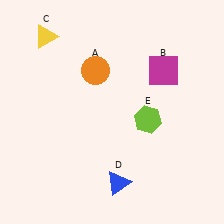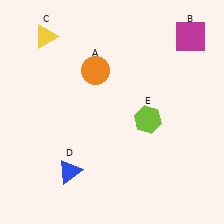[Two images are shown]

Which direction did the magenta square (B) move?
The magenta square (B) moved up.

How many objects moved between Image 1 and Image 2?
2 objects moved between the two images.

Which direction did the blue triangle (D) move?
The blue triangle (D) moved left.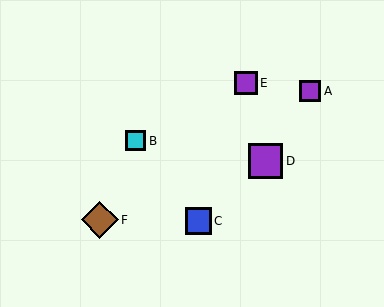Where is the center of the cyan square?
The center of the cyan square is at (135, 141).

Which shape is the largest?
The brown diamond (labeled F) is the largest.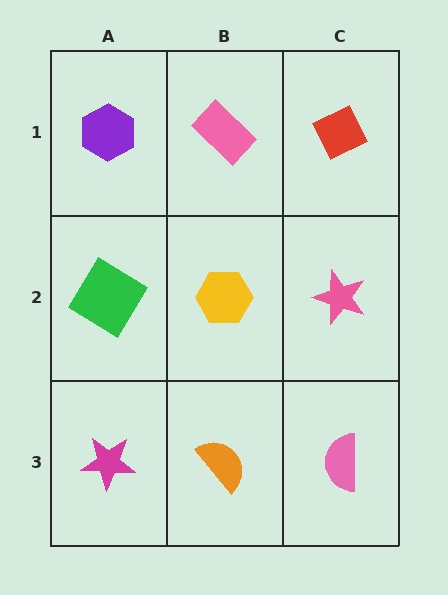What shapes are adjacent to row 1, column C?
A pink star (row 2, column C), a pink rectangle (row 1, column B).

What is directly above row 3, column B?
A yellow hexagon.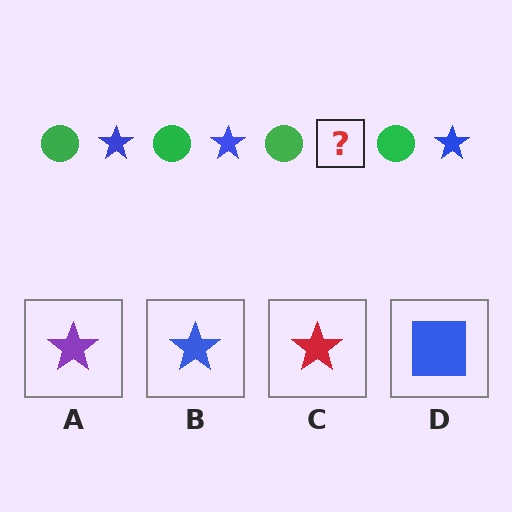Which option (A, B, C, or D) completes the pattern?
B.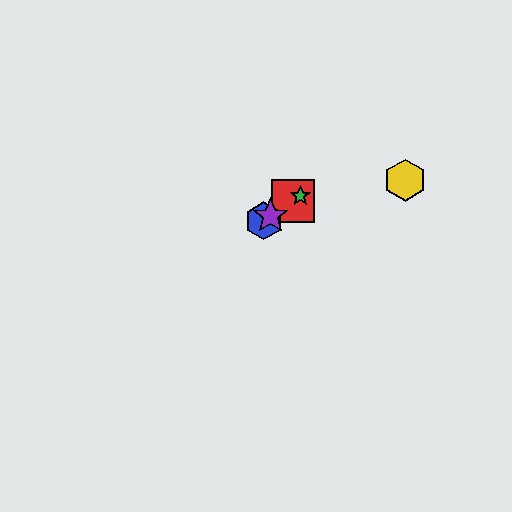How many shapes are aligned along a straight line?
4 shapes (the red square, the blue hexagon, the green star, the purple star) are aligned along a straight line.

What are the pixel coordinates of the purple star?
The purple star is at (271, 216).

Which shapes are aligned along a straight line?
The red square, the blue hexagon, the green star, the purple star are aligned along a straight line.